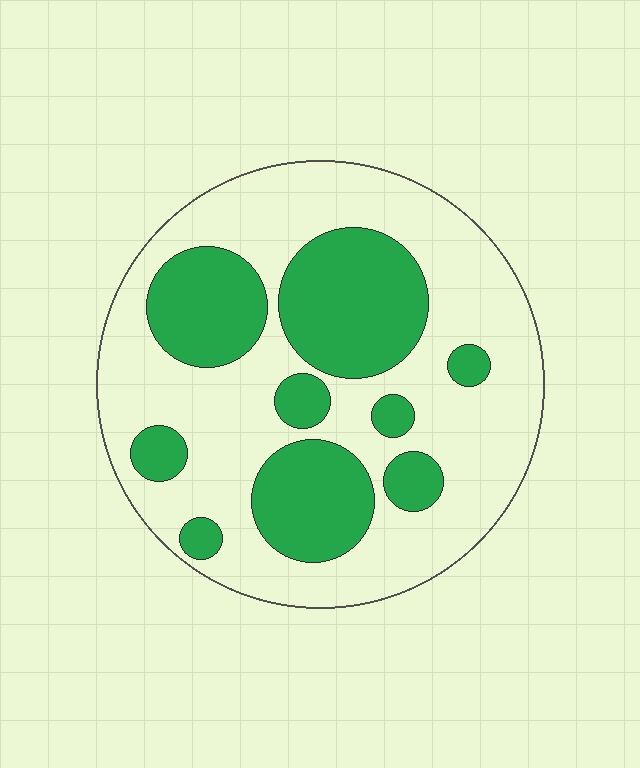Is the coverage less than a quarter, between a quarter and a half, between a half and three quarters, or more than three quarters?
Between a quarter and a half.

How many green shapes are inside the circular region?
9.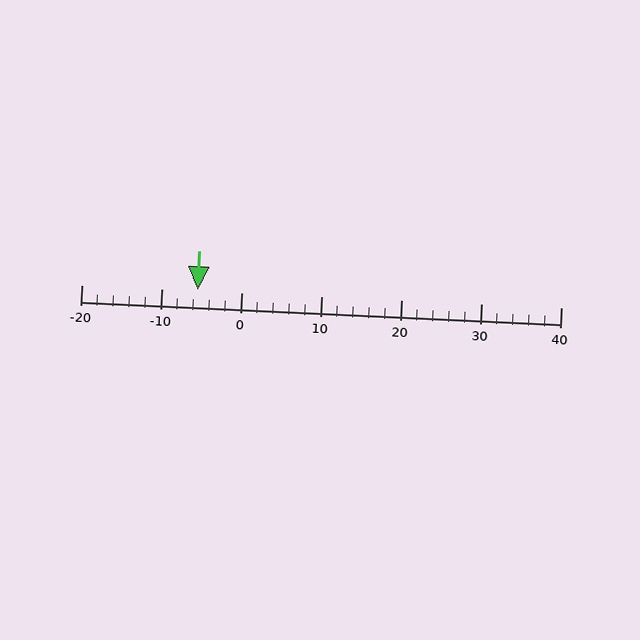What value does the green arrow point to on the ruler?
The green arrow points to approximately -6.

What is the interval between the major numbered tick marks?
The major tick marks are spaced 10 units apart.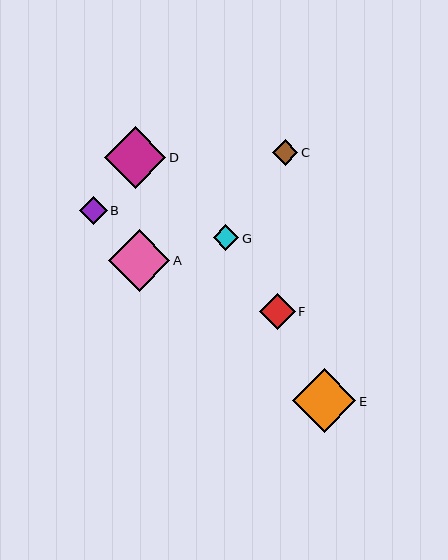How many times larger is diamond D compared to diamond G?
Diamond D is approximately 2.4 times the size of diamond G.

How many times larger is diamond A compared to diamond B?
Diamond A is approximately 2.2 times the size of diamond B.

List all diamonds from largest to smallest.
From largest to smallest: E, A, D, F, B, G, C.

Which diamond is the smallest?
Diamond C is the smallest with a size of approximately 26 pixels.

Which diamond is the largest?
Diamond E is the largest with a size of approximately 63 pixels.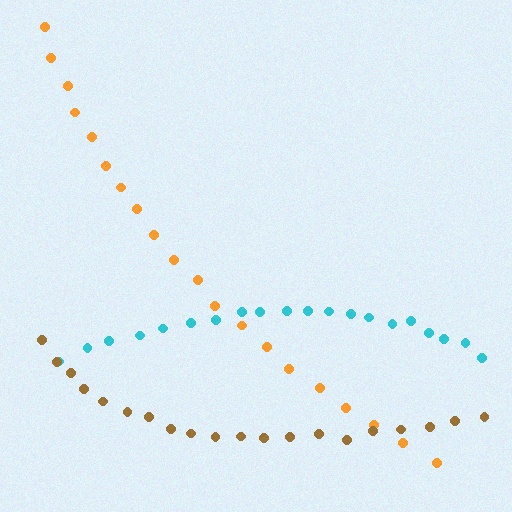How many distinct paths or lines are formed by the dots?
There are 3 distinct paths.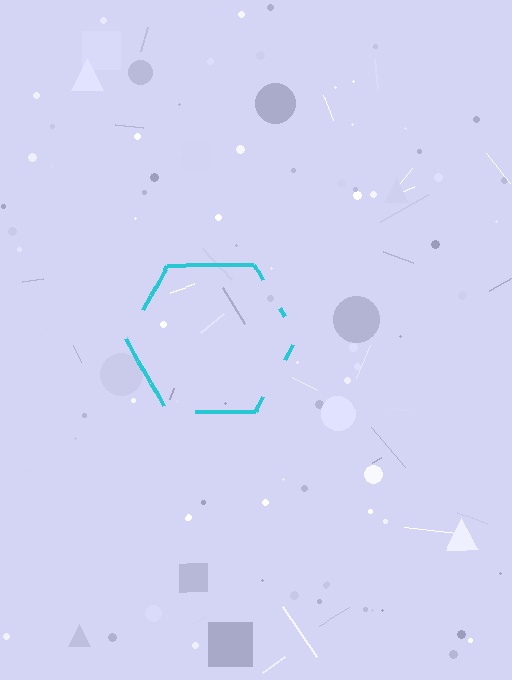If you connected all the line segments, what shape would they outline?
They would outline a hexagon.